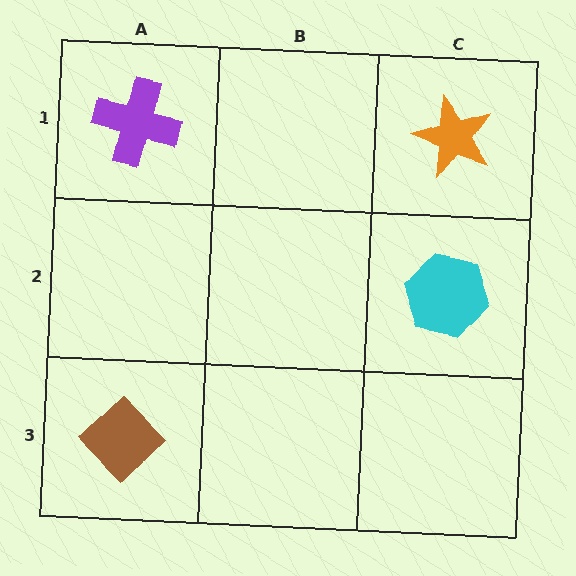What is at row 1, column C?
An orange star.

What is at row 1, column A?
A purple cross.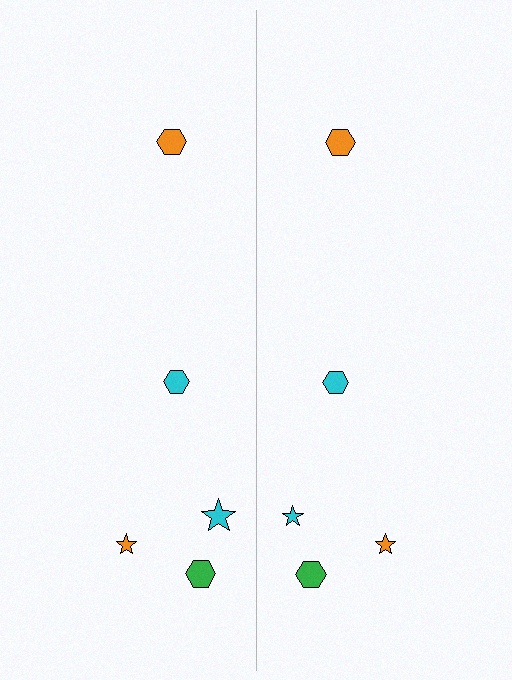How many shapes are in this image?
There are 10 shapes in this image.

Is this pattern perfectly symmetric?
No, the pattern is not perfectly symmetric. The cyan star on the right side has a different size than its mirror counterpart.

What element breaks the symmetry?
The cyan star on the right side has a different size than its mirror counterpart.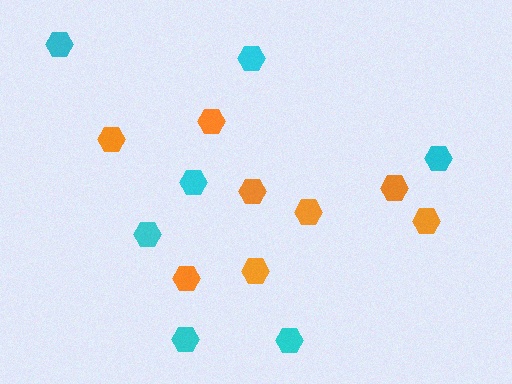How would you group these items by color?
There are 2 groups: one group of cyan hexagons (7) and one group of orange hexagons (8).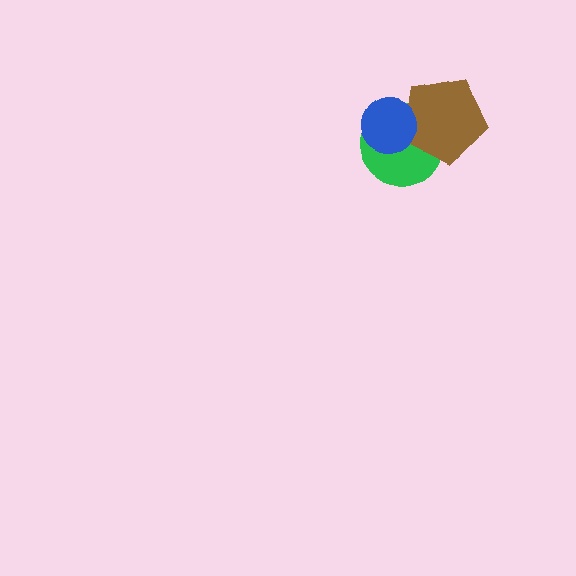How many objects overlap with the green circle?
2 objects overlap with the green circle.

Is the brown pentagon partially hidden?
Yes, it is partially covered by another shape.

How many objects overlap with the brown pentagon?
2 objects overlap with the brown pentagon.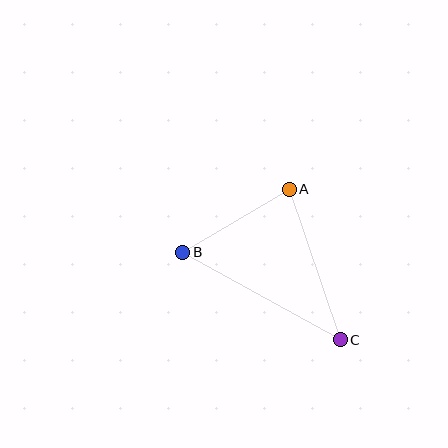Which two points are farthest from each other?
Points B and C are farthest from each other.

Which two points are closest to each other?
Points A and B are closest to each other.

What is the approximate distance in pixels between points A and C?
The distance between A and C is approximately 159 pixels.